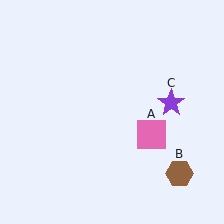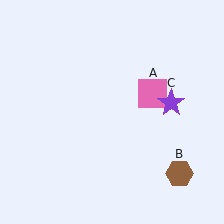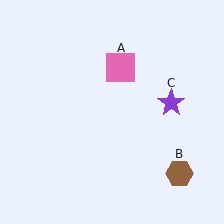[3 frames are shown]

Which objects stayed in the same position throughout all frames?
Brown hexagon (object B) and purple star (object C) remained stationary.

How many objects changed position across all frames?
1 object changed position: pink square (object A).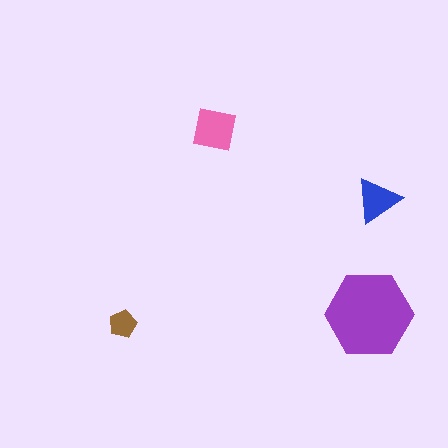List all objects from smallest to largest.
The brown pentagon, the blue triangle, the pink square, the purple hexagon.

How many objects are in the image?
There are 4 objects in the image.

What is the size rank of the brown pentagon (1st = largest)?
4th.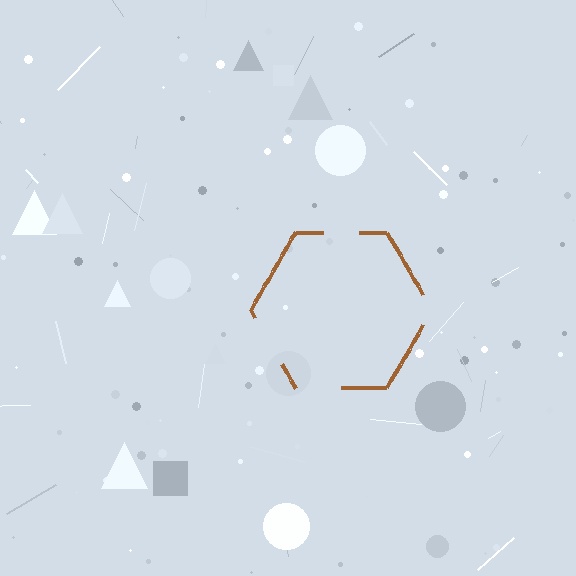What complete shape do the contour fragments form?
The contour fragments form a hexagon.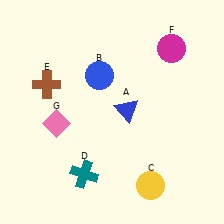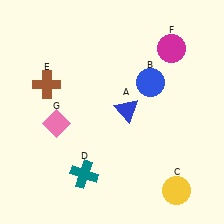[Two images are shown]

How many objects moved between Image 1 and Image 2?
2 objects moved between the two images.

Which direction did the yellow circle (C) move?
The yellow circle (C) moved right.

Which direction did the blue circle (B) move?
The blue circle (B) moved right.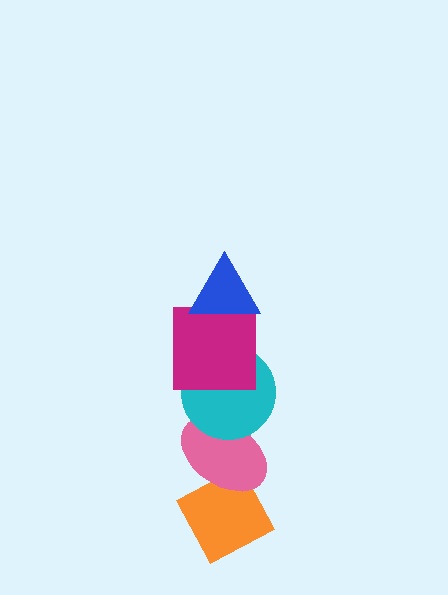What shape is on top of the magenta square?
The blue triangle is on top of the magenta square.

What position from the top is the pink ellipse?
The pink ellipse is 4th from the top.